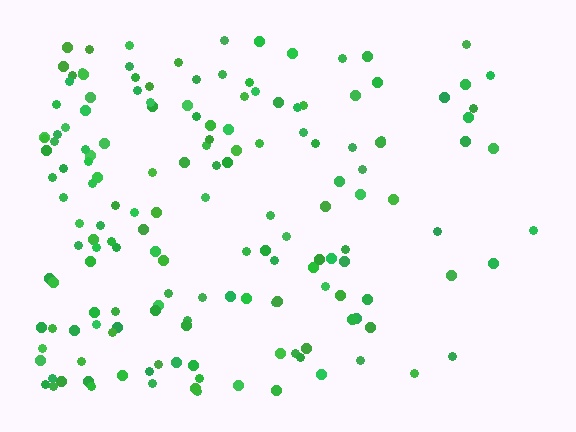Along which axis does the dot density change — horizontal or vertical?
Horizontal.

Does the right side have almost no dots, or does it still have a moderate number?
Still a moderate number, just noticeably fewer than the left.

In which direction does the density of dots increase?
From right to left, with the left side densest.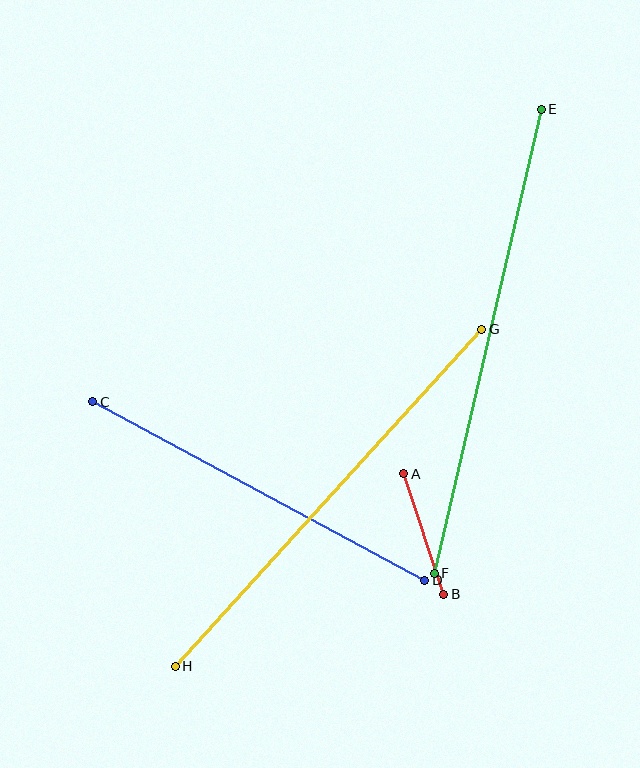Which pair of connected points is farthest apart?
Points E and F are farthest apart.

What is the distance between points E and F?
The distance is approximately 476 pixels.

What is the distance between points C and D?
The distance is approximately 377 pixels.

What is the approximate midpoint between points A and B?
The midpoint is at approximately (424, 534) pixels.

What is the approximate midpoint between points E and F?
The midpoint is at approximately (488, 341) pixels.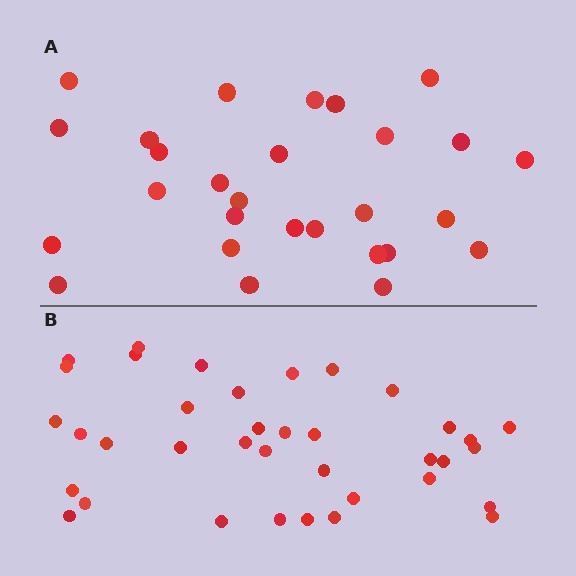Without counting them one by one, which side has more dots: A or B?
Region B (the bottom region) has more dots.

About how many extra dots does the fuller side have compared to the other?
Region B has roughly 8 or so more dots than region A.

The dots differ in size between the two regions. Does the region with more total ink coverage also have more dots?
No. Region A has more total ink coverage because its dots are larger, but region B actually contains more individual dots. Total area can be misleading — the number of items is what matters here.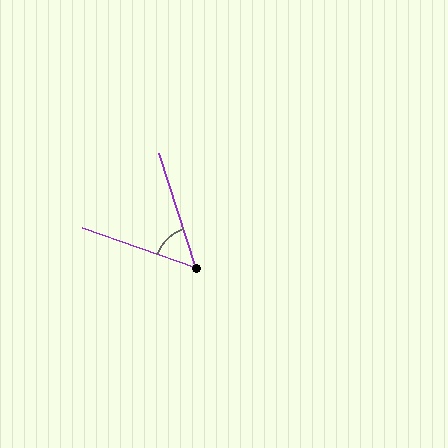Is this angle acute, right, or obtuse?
It is acute.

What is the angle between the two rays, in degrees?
Approximately 53 degrees.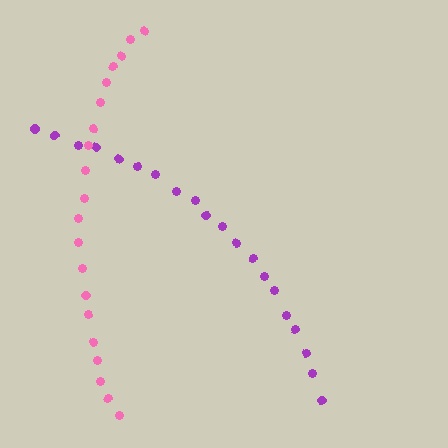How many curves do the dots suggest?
There are 2 distinct paths.